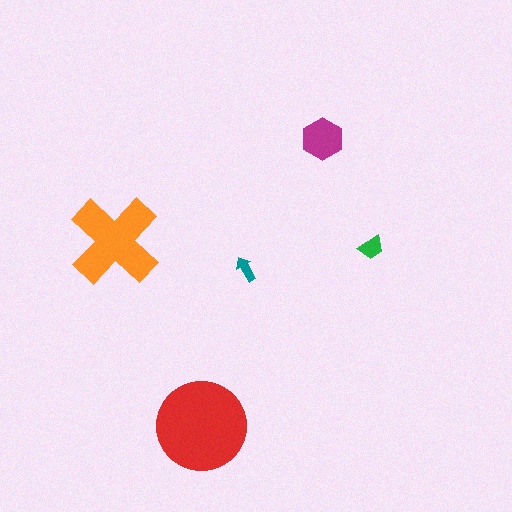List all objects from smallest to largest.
The teal arrow, the green trapezoid, the magenta hexagon, the orange cross, the red circle.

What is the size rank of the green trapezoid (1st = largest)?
4th.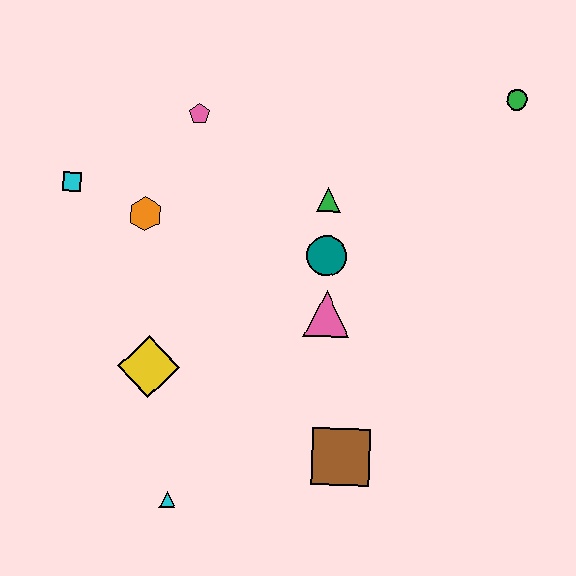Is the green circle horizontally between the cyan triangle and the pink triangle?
No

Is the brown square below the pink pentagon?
Yes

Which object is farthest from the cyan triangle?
The green circle is farthest from the cyan triangle.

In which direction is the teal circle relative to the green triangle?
The teal circle is below the green triangle.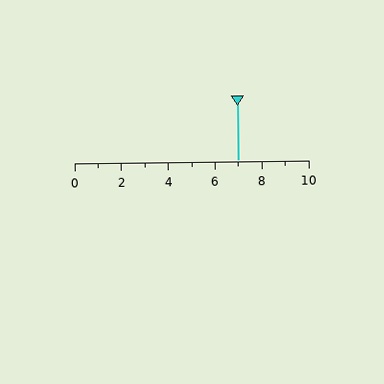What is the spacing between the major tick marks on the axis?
The major ticks are spaced 2 apart.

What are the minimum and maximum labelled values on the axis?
The axis runs from 0 to 10.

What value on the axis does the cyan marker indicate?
The marker indicates approximately 7.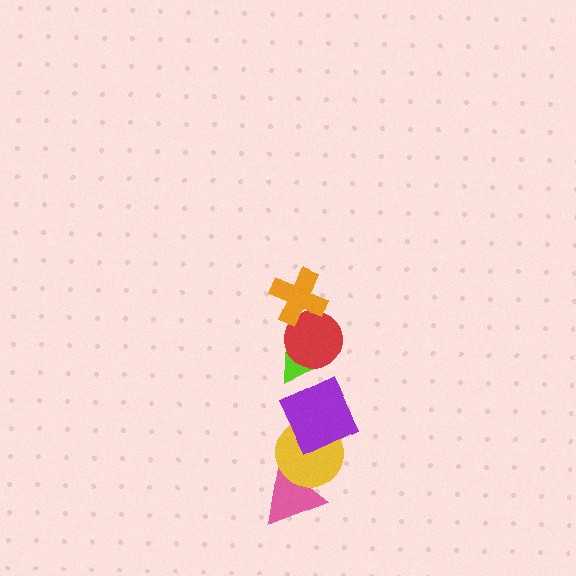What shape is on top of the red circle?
The orange cross is on top of the red circle.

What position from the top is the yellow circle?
The yellow circle is 5th from the top.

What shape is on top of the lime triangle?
The red circle is on top of the lime triangle.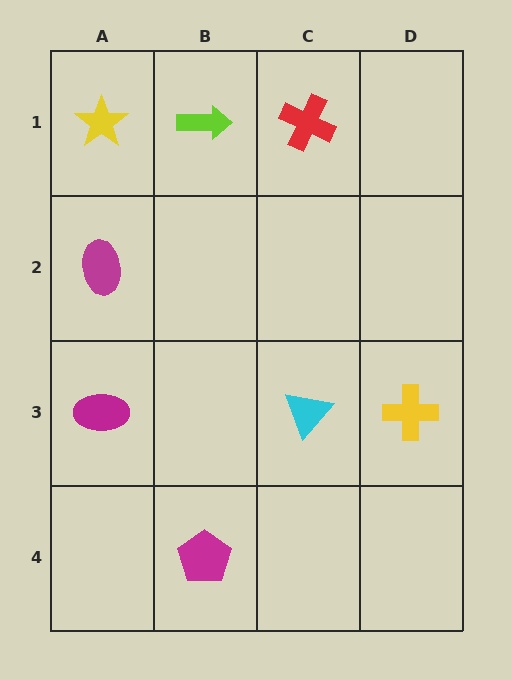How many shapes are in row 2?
1 shape.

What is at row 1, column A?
A yellow star.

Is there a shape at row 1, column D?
No, that cell is empty.